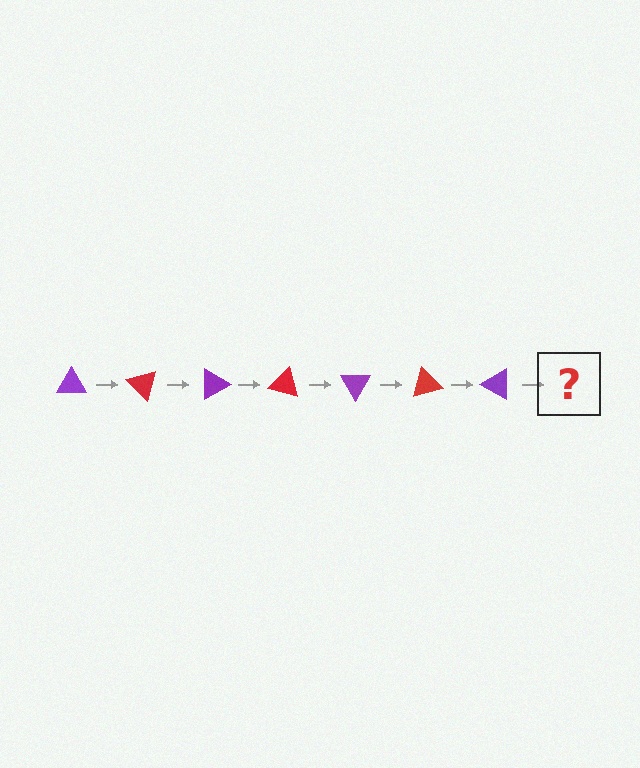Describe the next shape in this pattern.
It should be a red triangle, rotated 315 degrees from the start.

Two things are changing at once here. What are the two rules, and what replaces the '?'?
The two rules are that it rotates 45 degrees each step and the color cycles through purple and red. The '?' should be a red triangle, rotated 315 degrees from the start.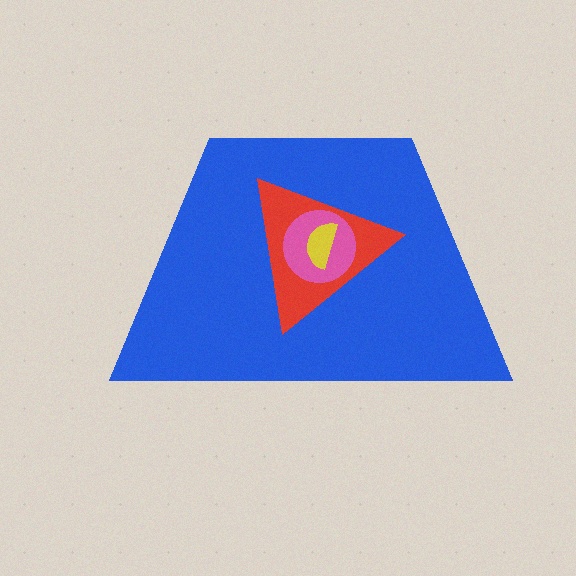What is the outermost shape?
The blue trapezoid.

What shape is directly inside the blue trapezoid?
The red triangle.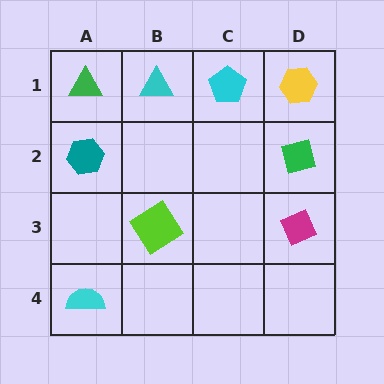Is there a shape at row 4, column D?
No, that cell is empty.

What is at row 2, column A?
A teal hexagon.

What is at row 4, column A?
A cyan semicircle.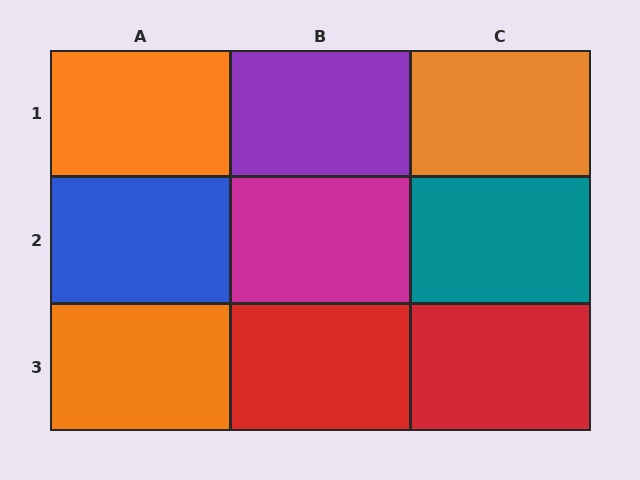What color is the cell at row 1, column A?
Orange.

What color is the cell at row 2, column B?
Magenta.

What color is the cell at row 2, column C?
Teal.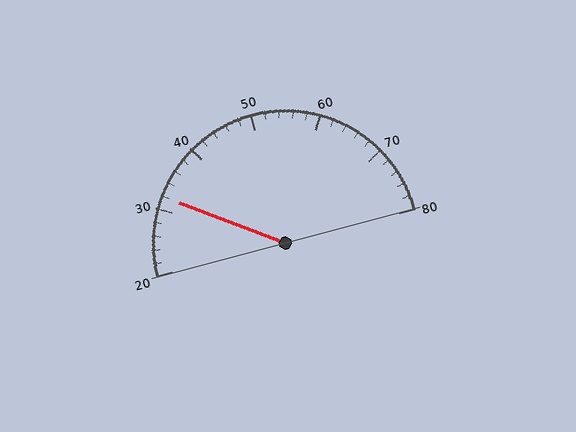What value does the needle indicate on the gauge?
The needle indicates approximately 32.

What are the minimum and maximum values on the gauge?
The gauge ranges from 20 to 80.